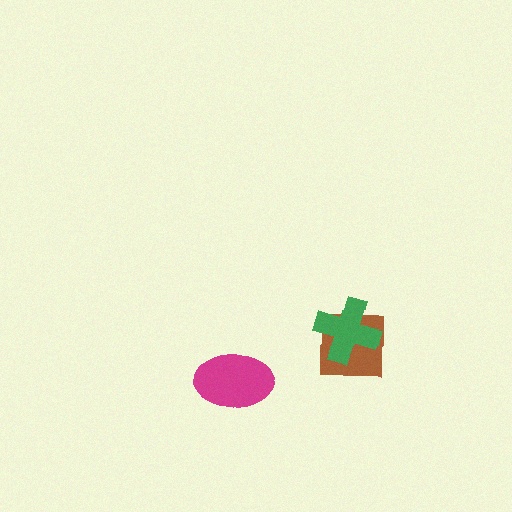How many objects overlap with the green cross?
1 object overlaps with the green cross.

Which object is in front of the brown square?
The green cross is in front of the brown square.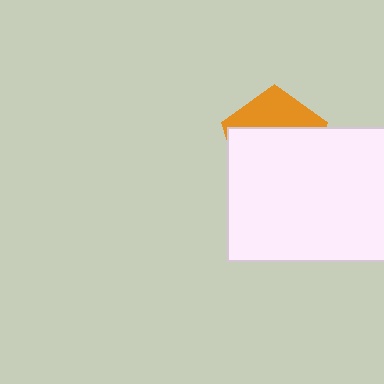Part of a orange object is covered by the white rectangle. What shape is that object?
It is a pentagon.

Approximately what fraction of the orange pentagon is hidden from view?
Roughly 65% of the orange pentagon is hidden behind the white rectangle.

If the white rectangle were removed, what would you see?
You would see the complete orange pentagon.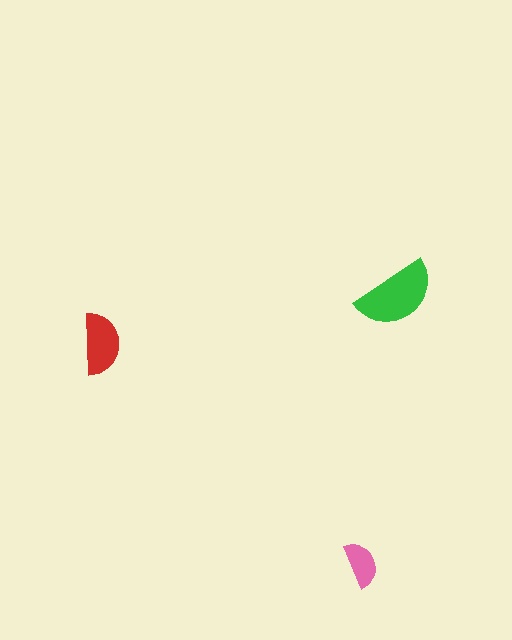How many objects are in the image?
There are 3 objects in the image.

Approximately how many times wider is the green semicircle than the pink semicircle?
About 1.5 times wider.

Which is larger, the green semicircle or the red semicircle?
The green one.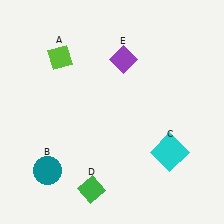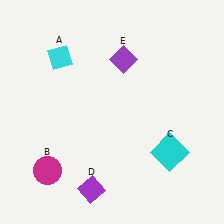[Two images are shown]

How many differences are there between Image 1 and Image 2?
There are 3 differences between the two images.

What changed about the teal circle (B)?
In Image 1, B is teal. In Image 2, it changed to magenta.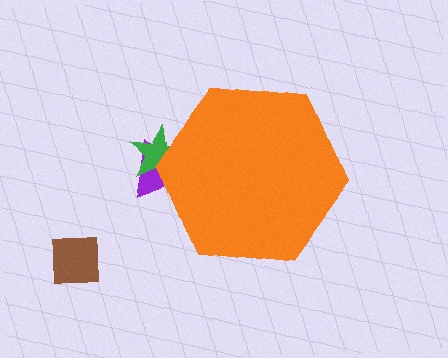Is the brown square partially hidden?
No, the brown square is fully visible.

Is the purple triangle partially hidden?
Yes, the purple triangle is partially hidden behind the orange hexagon.